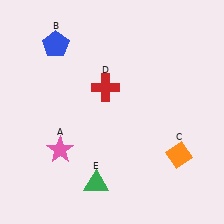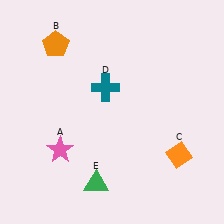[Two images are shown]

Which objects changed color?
B changed from blue to orange. D changed from red to teal.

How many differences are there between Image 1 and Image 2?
There are 2 differences between the two images.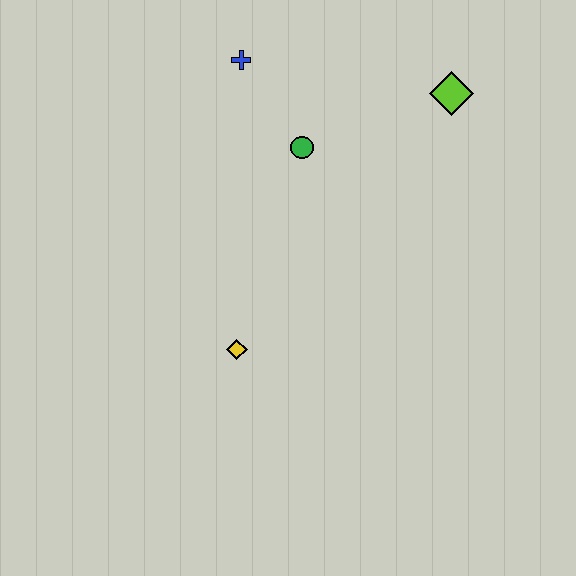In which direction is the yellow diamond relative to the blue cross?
The yellow diamond is below the blue cross.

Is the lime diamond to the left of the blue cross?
No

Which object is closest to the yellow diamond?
The green circle is closest to the yellow diamond.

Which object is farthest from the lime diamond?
The yellow diamond is farthest from the lime diamond.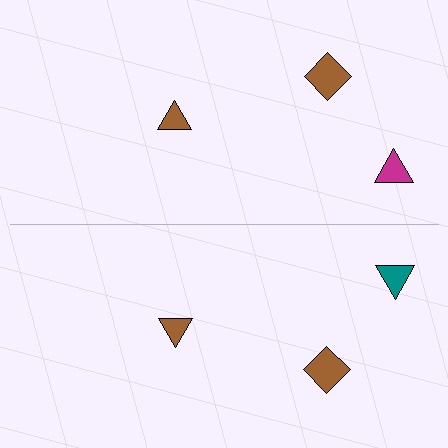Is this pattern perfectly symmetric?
No, the pattern is not perfectly symmetric. The teal triangle on the bottom side breaks the symmetry — its mirror counterpart is magenta.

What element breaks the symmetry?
The teal triangle on the bottom side breaks the symmetry — its mirror counterpart is magenta.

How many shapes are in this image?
There are 6 shapes in this image.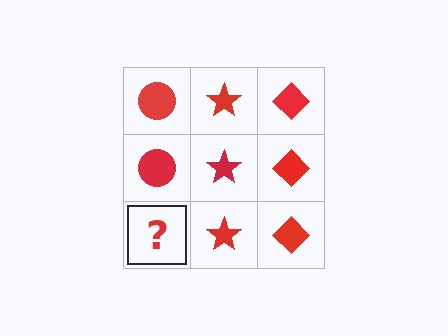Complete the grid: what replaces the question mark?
The question mark should be replaced with a red circle.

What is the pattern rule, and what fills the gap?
The rule is that each column has a consistent shape. The gap should be filled with a red circle.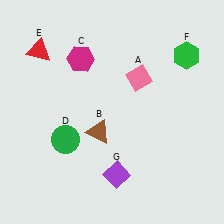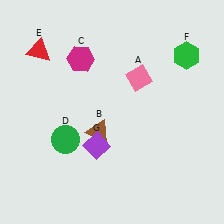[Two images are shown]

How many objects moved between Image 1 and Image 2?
1 object moved between the two images.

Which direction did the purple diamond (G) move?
The purple diamond (G) moved up.